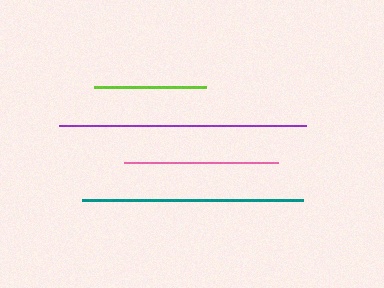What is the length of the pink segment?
The pink segment is approximately 154 pixels long.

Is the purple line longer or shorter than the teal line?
The purple line is longer than the teal line.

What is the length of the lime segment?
The lime segment is approximately 112 pixels long.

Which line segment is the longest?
The purple line is the longest at approximately 247 pixels.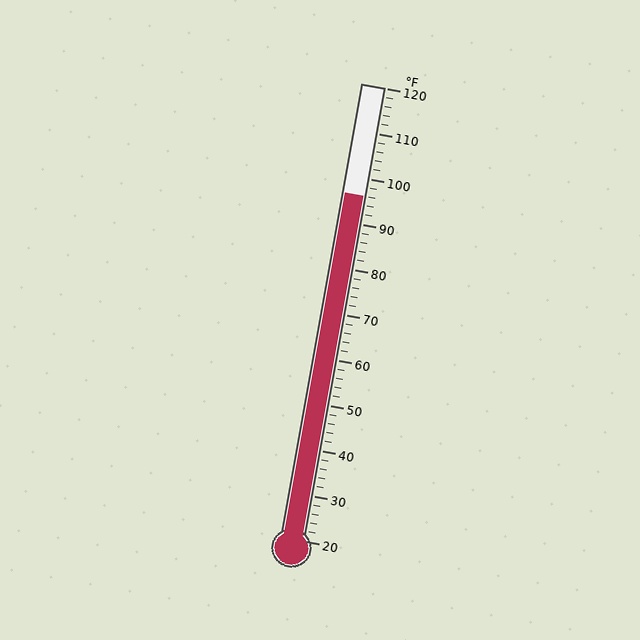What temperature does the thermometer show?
The thermometer shows approximately 96°F.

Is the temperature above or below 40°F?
The temperature is above 40°F.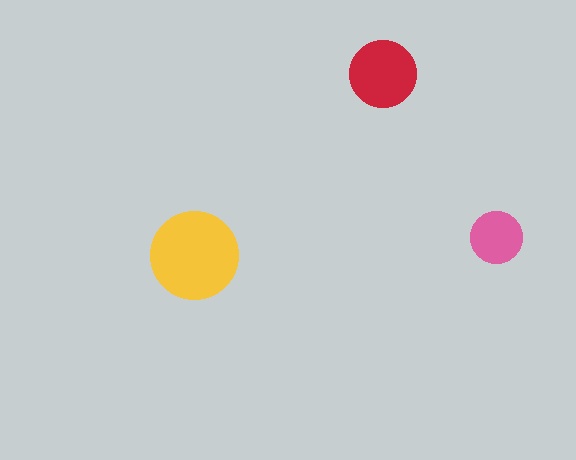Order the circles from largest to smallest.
the yellow one, the red one, the pink one.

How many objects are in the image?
There are 3 objects in the image.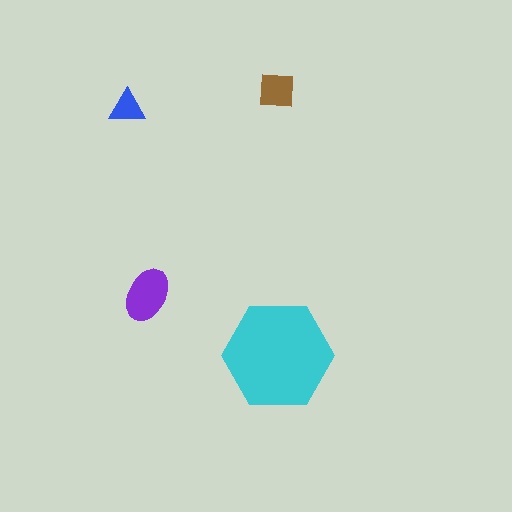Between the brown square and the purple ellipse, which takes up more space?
The purple ellipse.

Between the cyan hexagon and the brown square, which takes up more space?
The cyan hexagon.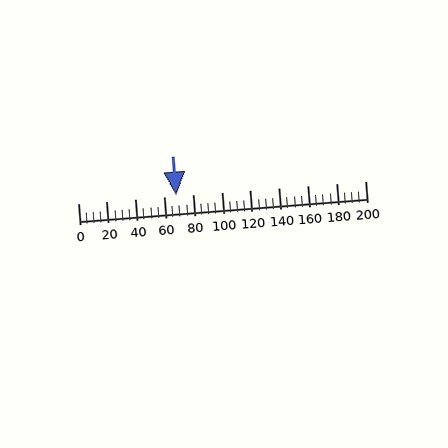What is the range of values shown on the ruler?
The ruler shows values from 0 to 200.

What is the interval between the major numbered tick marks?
The major tick marks are spaced 20 units apart.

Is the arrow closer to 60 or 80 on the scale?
The arrow is closer to 60.